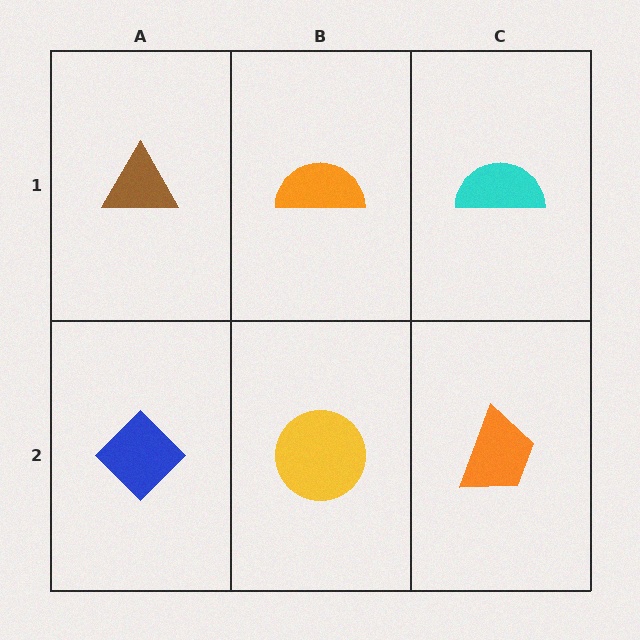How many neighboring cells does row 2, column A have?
2.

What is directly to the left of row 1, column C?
An orange semicircle.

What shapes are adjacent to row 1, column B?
A yellow circle (row 2, column B), a brown triangle (row 1, column A), a cyan semicircle (row 1, column C).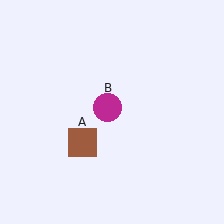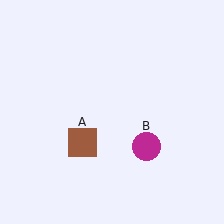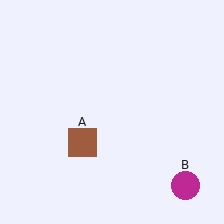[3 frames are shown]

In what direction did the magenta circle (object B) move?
The magenta circle (object B) moved down and to the right.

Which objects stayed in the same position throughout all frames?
Brown square (object A) remained stationary.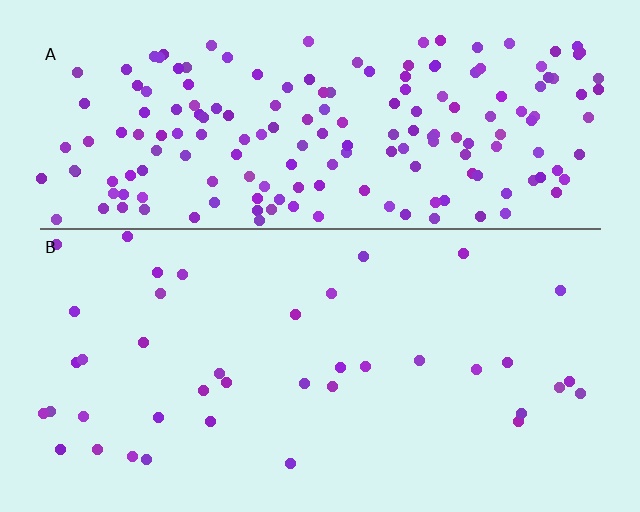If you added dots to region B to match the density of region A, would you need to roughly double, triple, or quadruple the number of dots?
Approximately quadruple.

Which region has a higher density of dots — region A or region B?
A (the top).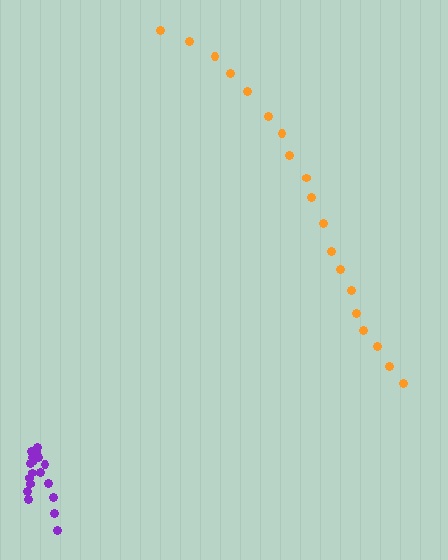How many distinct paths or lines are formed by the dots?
There are 2 distinct paths.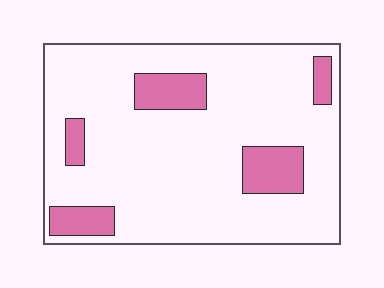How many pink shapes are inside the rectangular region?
5.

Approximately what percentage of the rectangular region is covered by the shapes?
Approximately 15%.